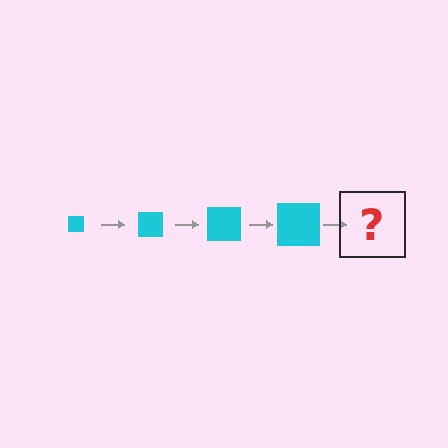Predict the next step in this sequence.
The next step is a cyan square, larger than the previous one.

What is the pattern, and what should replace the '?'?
The pattern is that the square gets progressively larger each step. The '?' should be a cyan square, larger than the previous one.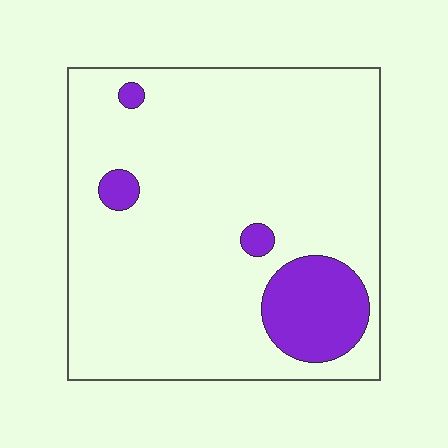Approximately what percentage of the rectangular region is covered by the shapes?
Approximately 10%.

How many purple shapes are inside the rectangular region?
4.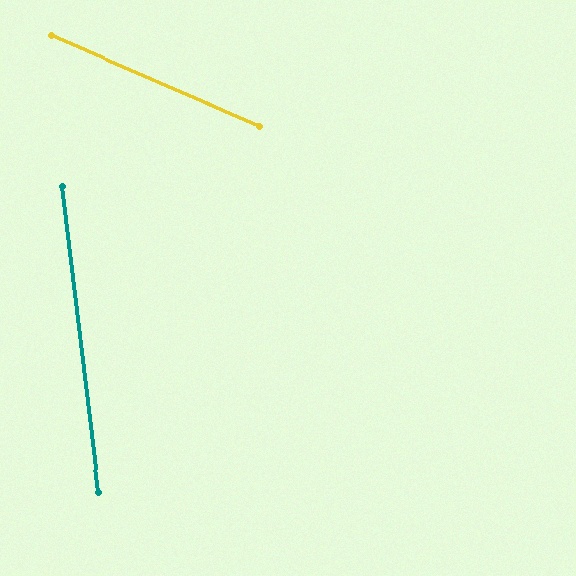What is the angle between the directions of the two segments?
Approximately 60 degrees.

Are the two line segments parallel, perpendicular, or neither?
Neither parallel nor perpendicular — they differ by about 60°.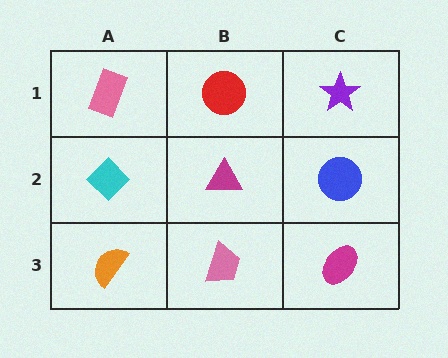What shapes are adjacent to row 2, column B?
A red circle (row 1, column B), a pink trapezoid (row 3, column B), a cyan diamond (row 2, column A), a blue circle (row 2, column C).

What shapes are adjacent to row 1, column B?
A magenta triangle (row 2, column B), a pink rectangle (row 1, column A), a purple star (row 1, column C).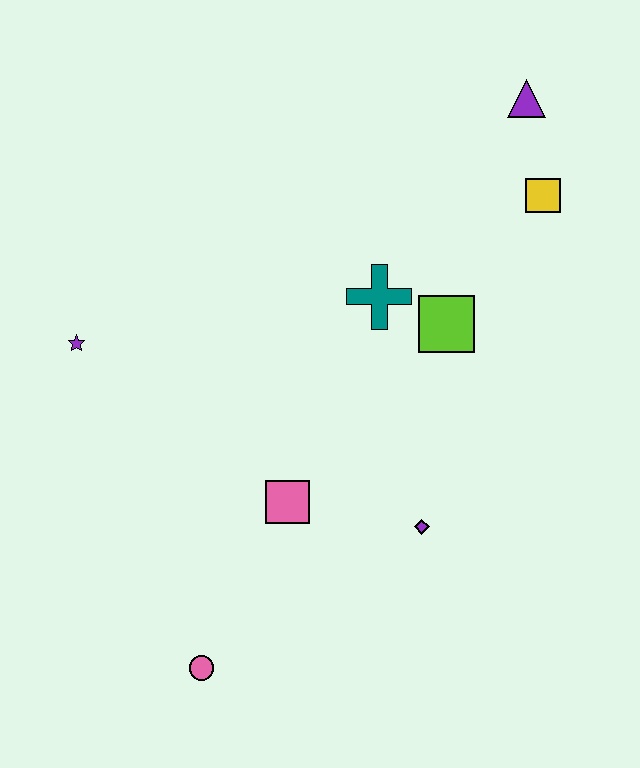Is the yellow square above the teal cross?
Yes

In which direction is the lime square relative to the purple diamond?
The lime square is above the purple diamond.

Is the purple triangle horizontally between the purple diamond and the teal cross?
No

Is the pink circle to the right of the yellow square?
No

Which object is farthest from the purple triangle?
The pink circle is farthest from the purple triangle.